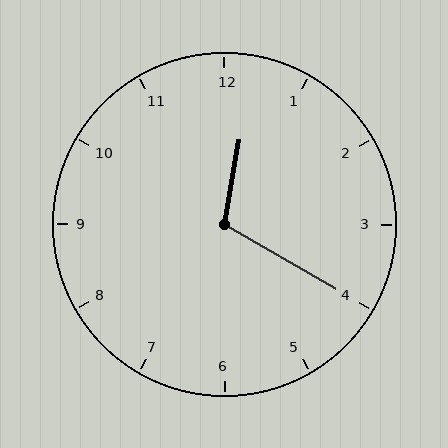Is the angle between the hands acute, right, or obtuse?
It is obtuse.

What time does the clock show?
12:20.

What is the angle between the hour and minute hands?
Approximately 110 degrees.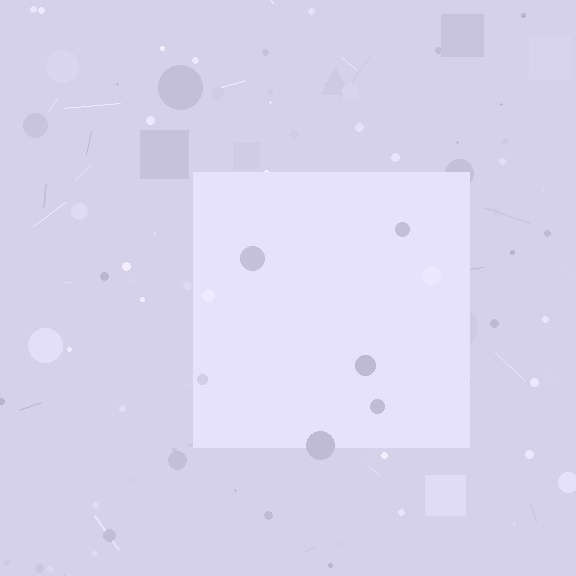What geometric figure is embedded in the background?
A square is embedded in the background.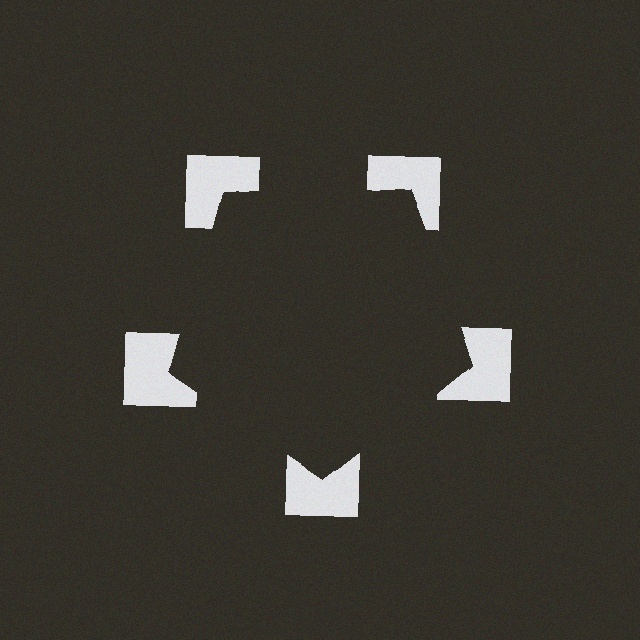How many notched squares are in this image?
There are 5 — one at each vertex of the illusory pentagon.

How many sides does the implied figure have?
5 sides.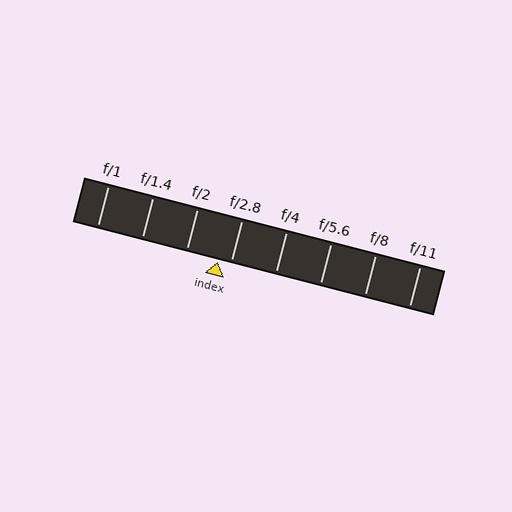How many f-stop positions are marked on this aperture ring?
There are 8 f-stop positions marked.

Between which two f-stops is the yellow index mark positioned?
The index mark is between f/2 and f/2.8.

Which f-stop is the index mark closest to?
The index mark is closest to f/2.8.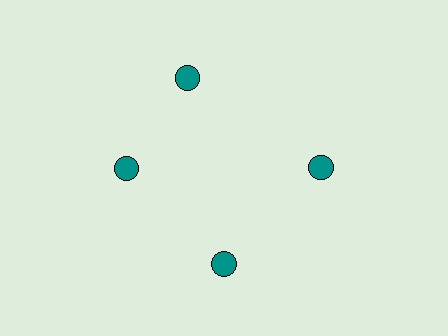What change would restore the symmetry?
The symmetry would be restored by rotating it back into even spacing with its neighbors so that all 4 circles sit at equal angles and equal distance from the center.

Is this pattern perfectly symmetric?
No. The 4 teal circles are arranged in a ring, but one element near the 12 o'clock position is rotated out of alignment along the ring, breaking the 4-fold rotational symmetry.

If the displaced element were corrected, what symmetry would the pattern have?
It would have 4-fold rotational symmetry — the pattern would map onto itself every 90 degrees.